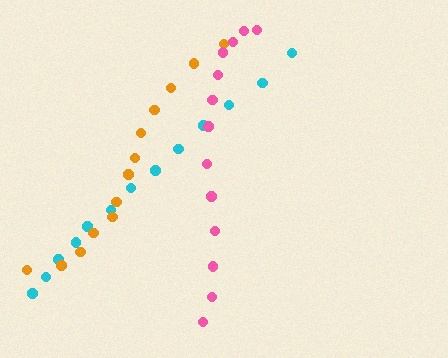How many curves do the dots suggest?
There are 3 distinct paths.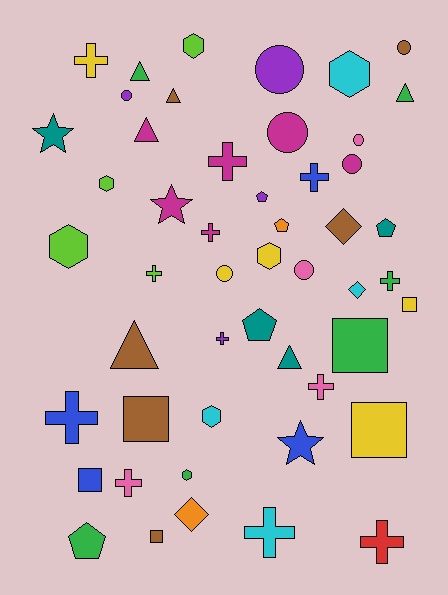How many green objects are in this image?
There are 6 green objects.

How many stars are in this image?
There are 3 stars.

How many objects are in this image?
There are 50 objects.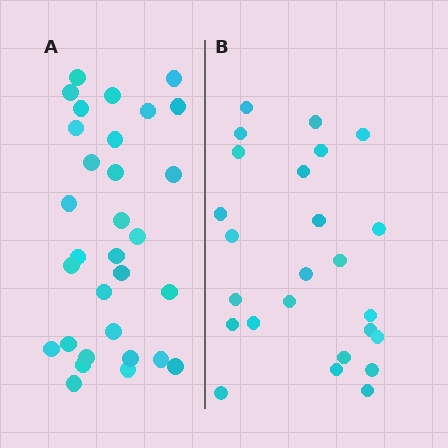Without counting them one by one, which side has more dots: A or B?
Region A (the left region) has more dots.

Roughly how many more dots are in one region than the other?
Region A has about 6 more dots than region B.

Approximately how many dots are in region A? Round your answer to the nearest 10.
About 30 dots. (The exact count is 31, which rounds to 30.)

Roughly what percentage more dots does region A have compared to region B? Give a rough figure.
About 25% more.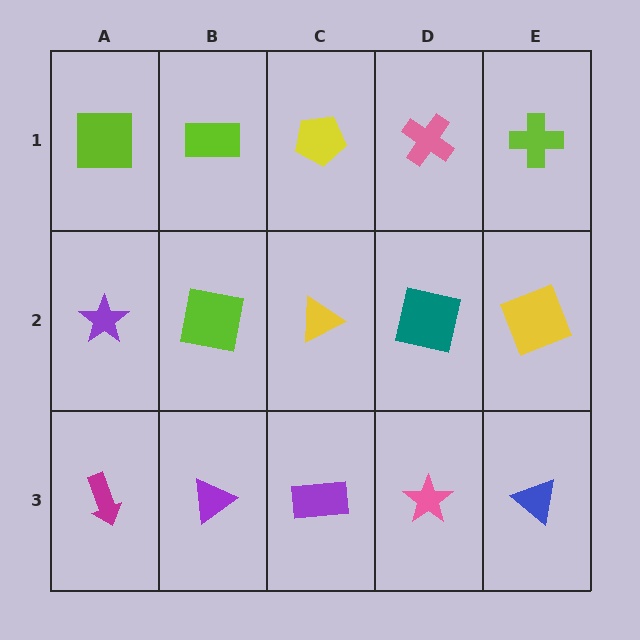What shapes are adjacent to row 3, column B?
A lime square (row 2, column B), a magenta arrow (row 3, column A), a purple rectangle (row 3, column C).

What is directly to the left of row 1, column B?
A lime square.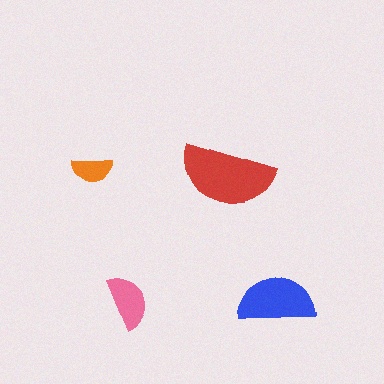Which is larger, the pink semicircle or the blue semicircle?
The blue one.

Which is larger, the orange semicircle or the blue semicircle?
The blue one.